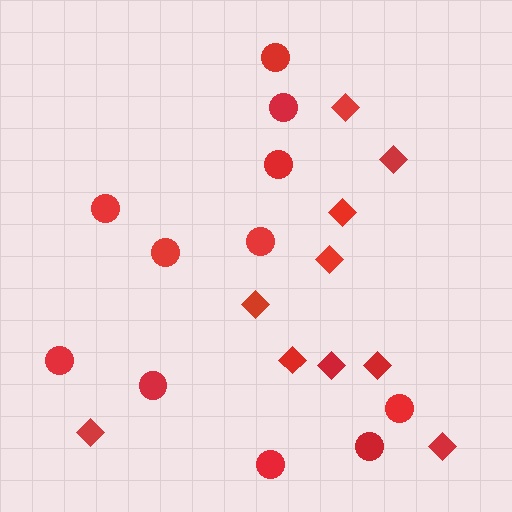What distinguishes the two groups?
There are 2 groups: one group of diamonds (10) and one group of circles (11).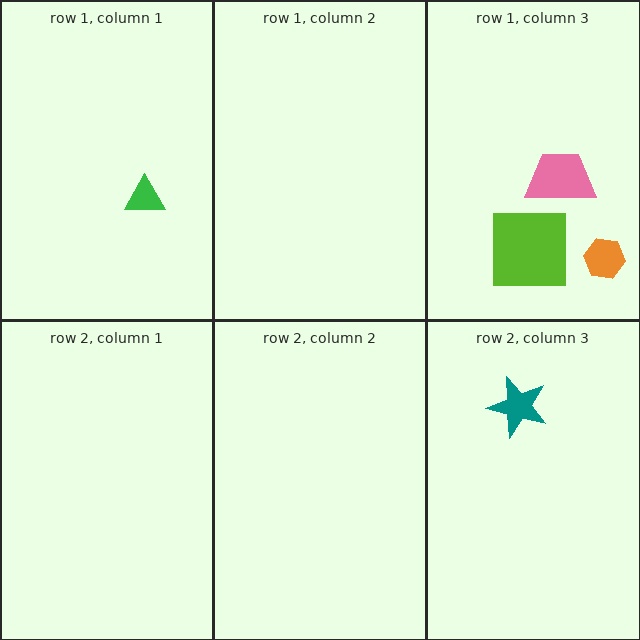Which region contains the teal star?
The row 2, column 3 region.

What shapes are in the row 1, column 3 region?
The lime square, the pink trapezoid, the orange hexagon.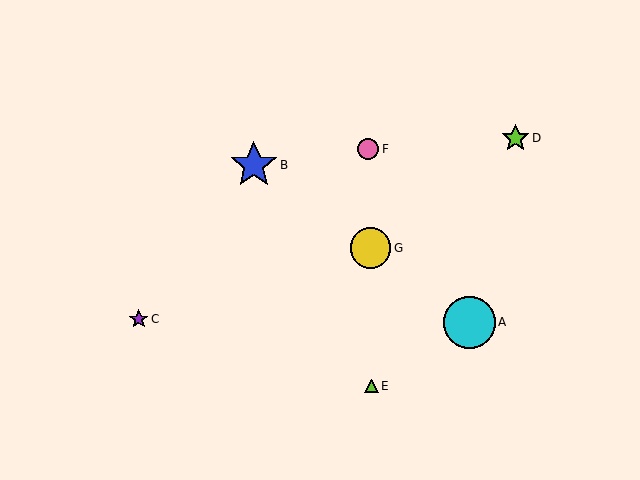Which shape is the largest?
The cyan circle (labeled A) is the largest.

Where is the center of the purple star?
The center of the purple star is at (139, 319).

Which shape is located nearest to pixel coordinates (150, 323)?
The purple star (labeled C) at (139, 319) is nearest to that location.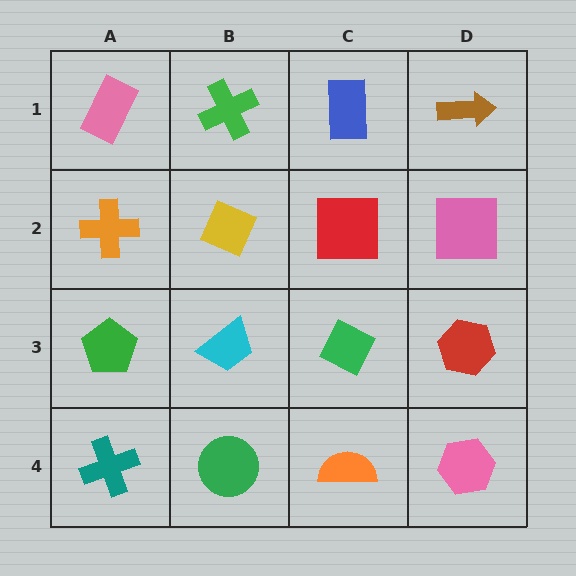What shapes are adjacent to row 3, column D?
A pink square (row 2, column D), a pink hexagon (row 4, column D), a green diamond (row 3, column C).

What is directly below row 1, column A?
An orange cross.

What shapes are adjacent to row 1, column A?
An orange cross (row 2, column A), a green cross (row 1, column B).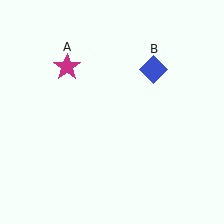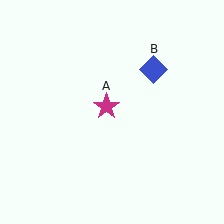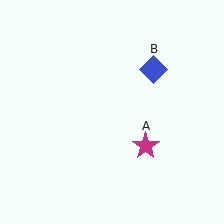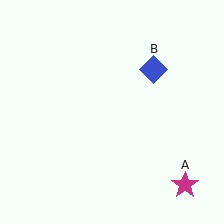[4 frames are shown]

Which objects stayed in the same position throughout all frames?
Blue diamond (object B) remained stationary.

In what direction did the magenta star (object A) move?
The magenta star (object A) moved down and to the right.